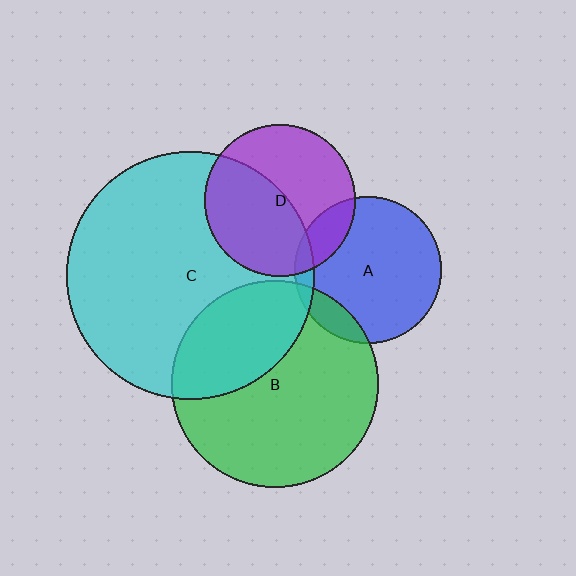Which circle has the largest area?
Circle C (cyan).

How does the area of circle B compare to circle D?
Approximately 1.9 times.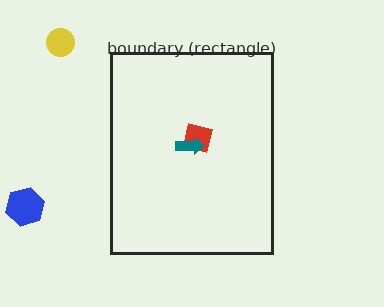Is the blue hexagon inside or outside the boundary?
Outside.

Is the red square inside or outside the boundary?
Inside.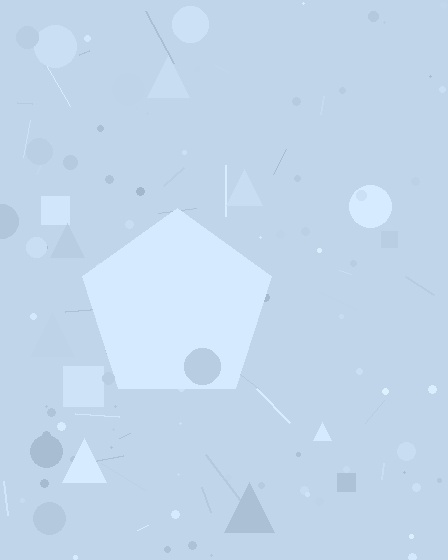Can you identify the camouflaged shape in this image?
The camouflaged shape is a pentagon.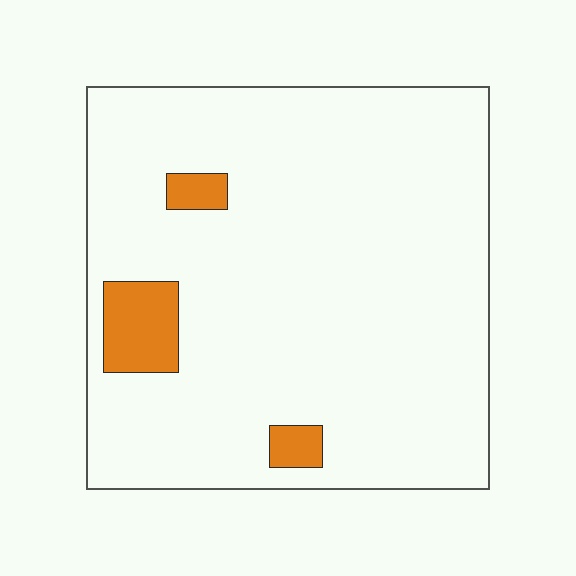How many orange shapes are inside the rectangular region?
3.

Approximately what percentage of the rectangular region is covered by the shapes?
Approximately 5%.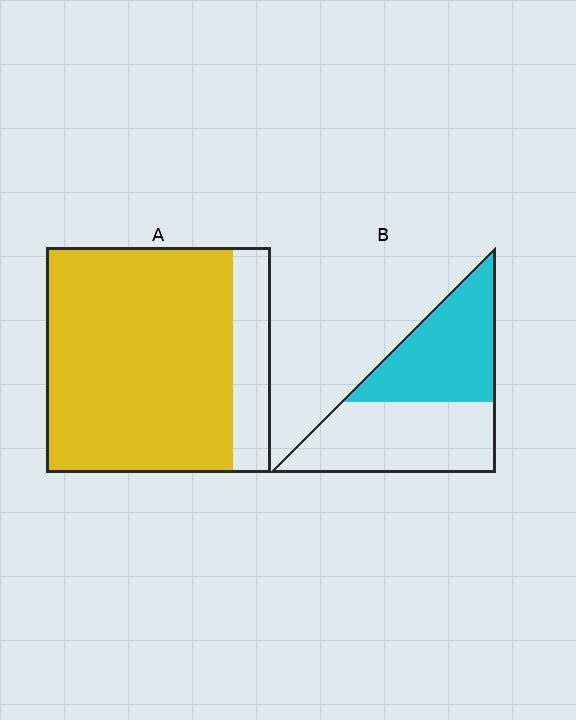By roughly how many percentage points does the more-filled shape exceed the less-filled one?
By roughly 35 percentage points (A over B).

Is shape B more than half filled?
Roughly half.